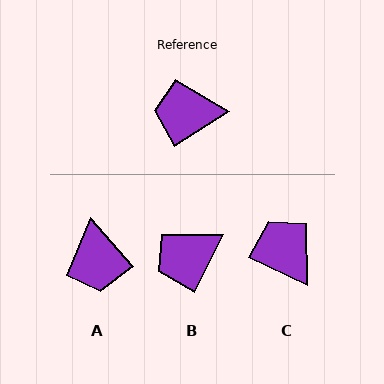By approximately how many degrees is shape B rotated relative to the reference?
Approximately 30 degrees counter-clockwise.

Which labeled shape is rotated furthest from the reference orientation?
A, about 98 degrees away.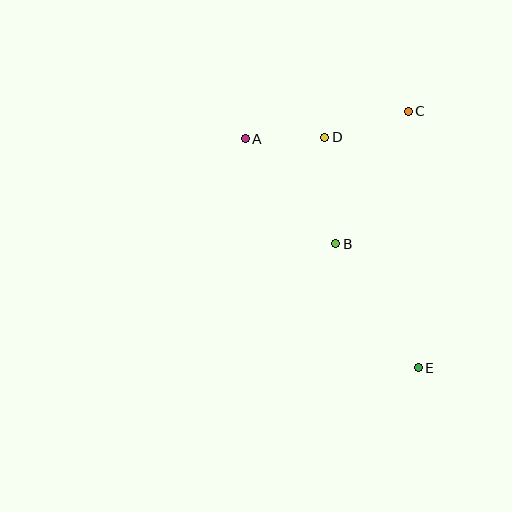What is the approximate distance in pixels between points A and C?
The distance between A and C is approximately 165 pixels.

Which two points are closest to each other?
Points A and D are closest to each other.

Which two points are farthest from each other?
Points A and E are farthest from each other.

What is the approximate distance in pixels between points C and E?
The distance between C and E is approximately 257 pixels.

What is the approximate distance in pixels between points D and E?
The distance between D and E is approximately 249 pixels.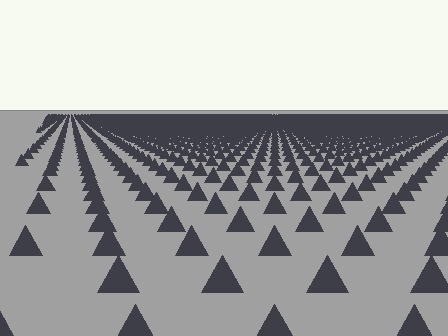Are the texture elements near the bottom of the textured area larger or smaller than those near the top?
Larger. Near the bottom, elements are closer to the viewer and appear at a bigger on-screen size.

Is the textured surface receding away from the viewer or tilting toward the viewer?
The surface is receding away from the viewer. Texture elements get smaller and denser toward the top.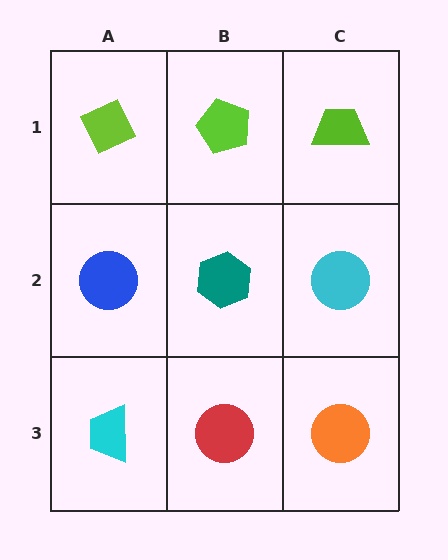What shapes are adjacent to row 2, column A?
A lime diamond (row 1, column A), a cyan trapezoid (row 3, column A), a teal hexagon (row 2, column B).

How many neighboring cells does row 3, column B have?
3.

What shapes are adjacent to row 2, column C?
A lime trapezoid (row 1, column C), an orange circle (row 3, column C), a teal hexagon (row 2, column B).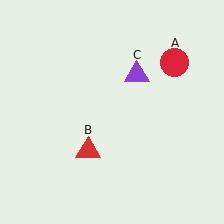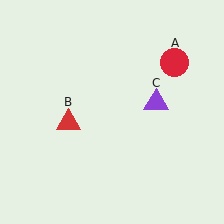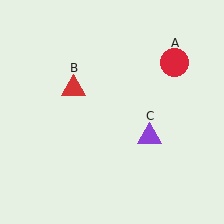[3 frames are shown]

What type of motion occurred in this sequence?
The red triangle (object B), purple triangle (object C) rotated clockwise around the center of the scene.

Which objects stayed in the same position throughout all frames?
Red circle (object A) remained stationary.